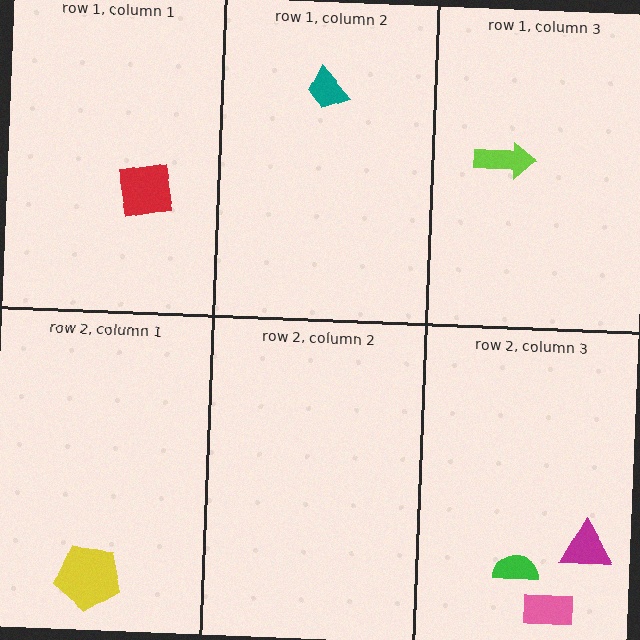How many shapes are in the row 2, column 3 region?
3.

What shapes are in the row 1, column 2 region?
The teal trapezoid.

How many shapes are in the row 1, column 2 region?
1.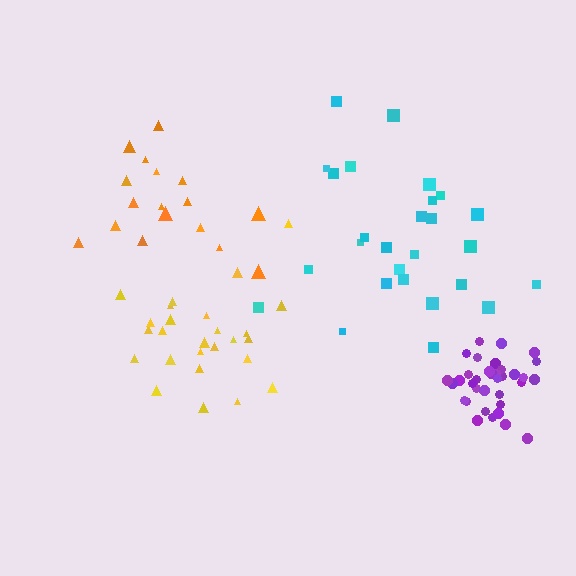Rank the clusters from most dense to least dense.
purple, yellow, orange, cyan.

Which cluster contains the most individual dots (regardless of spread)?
Purple (35).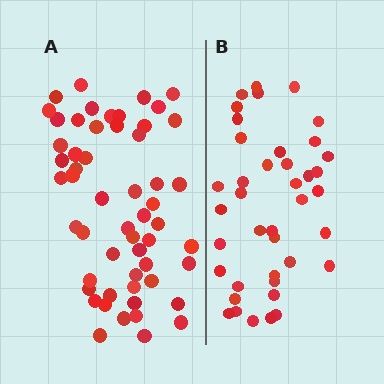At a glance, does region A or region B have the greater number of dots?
Region A (the left region) has more dots.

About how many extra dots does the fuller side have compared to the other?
Region A has approximately 15 more dots than region B.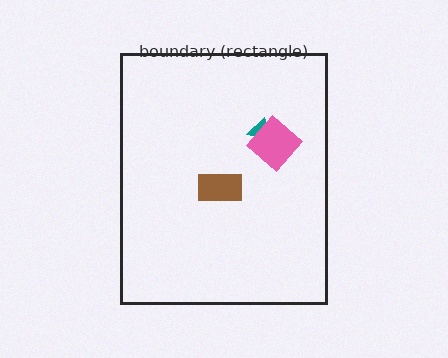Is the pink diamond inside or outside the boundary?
Inside.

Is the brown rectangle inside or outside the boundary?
Inside.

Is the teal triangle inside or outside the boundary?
Inside.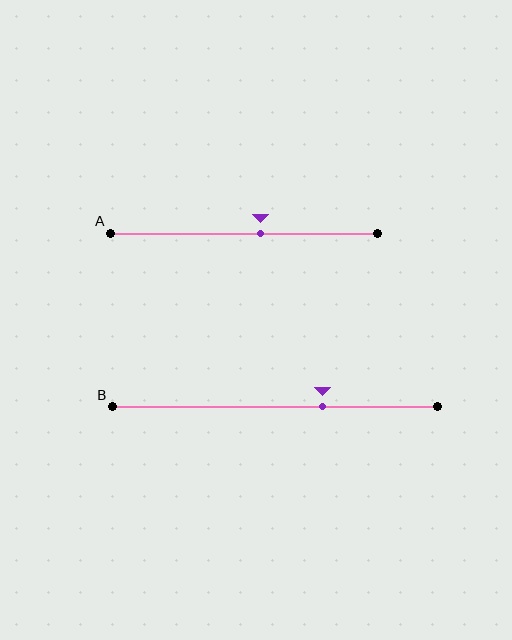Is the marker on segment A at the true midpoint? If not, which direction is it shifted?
No, the marker on segment A is shifted to the right by about 6% of the segment length.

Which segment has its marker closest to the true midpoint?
Segment A has its marker closest to the true midpoint.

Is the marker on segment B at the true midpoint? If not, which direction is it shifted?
No, the marker on segment B is shifted to the right by about 15% of the segment length.